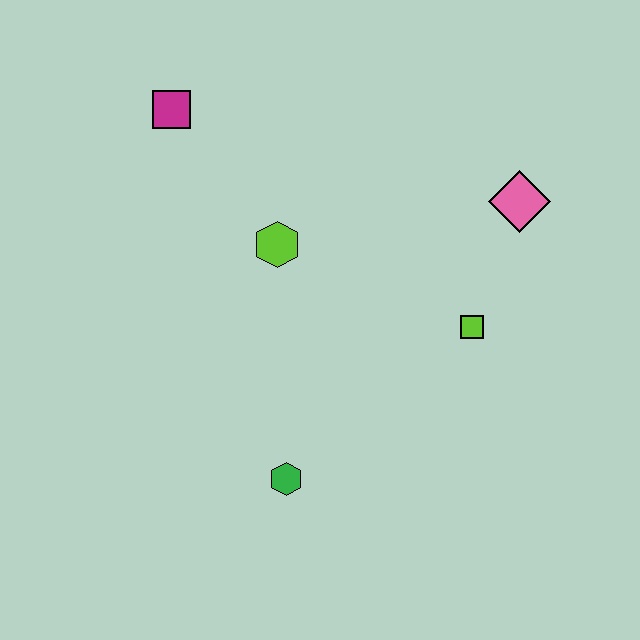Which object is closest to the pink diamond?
The lime square is closest to the pink diamond.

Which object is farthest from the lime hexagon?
The pink diamond is farthest from the lime hexagon.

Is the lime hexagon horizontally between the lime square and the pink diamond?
No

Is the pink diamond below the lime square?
No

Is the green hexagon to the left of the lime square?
Yes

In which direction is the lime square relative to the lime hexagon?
The lime square is to the right of the lime hexagon.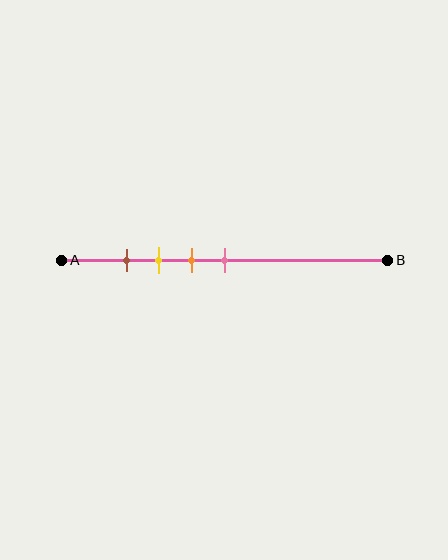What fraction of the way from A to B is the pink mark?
The pink mark is approximately 50% (0.5) of the way from A to B.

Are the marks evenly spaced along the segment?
Yes, the marks are approximately evenly spaced.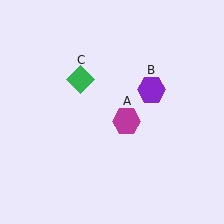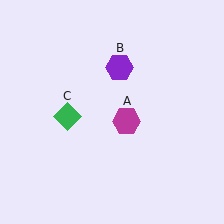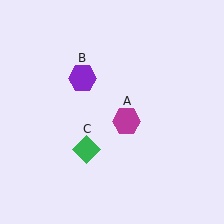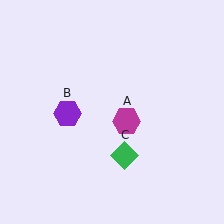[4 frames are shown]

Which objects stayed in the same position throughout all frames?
Magenta hexagon (object A) remained stationary.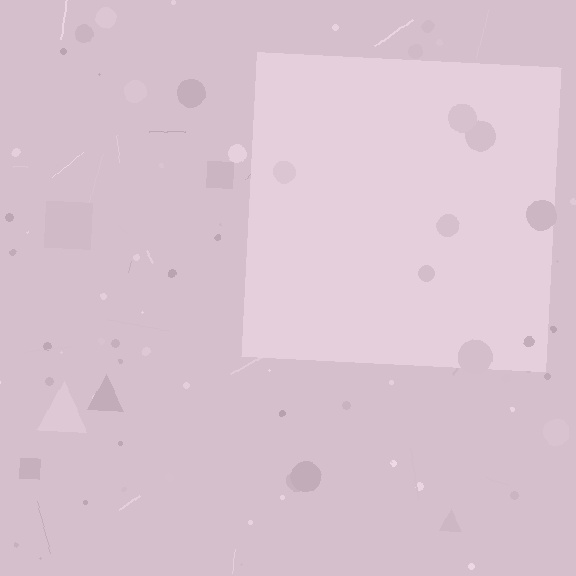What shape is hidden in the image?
A square is hidden in the image.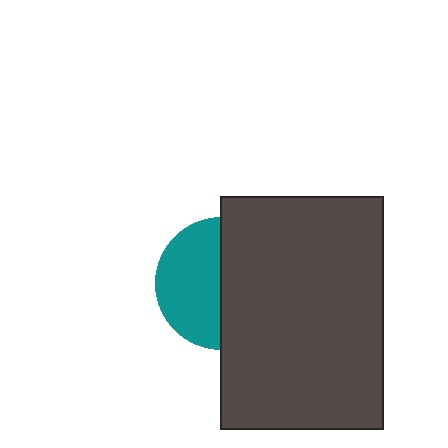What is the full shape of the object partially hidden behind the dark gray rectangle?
The partially hidden object is a teal circle.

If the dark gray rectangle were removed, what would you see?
You would see the complete teal circle.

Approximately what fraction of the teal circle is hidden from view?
Roughly 52% of the teal circle is hidden behind the dark gray rectangle.